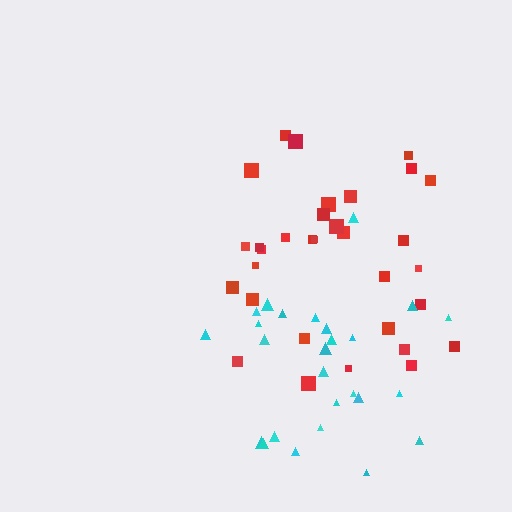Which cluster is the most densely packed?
Red.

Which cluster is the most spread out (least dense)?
Cyan.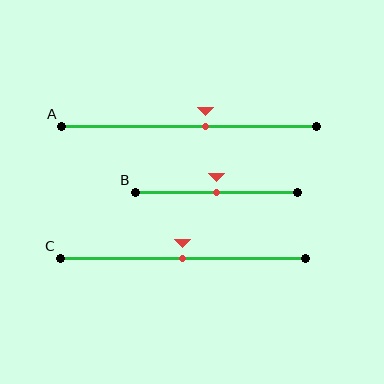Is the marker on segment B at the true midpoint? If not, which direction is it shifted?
Yes, the marker on segment B is at the true midpoint.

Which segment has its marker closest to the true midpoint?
Segment B has its marker closest to the true midpoint.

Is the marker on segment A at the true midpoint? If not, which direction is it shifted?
No, the marker on segment A is shifted to the right by about 6% of the segment length.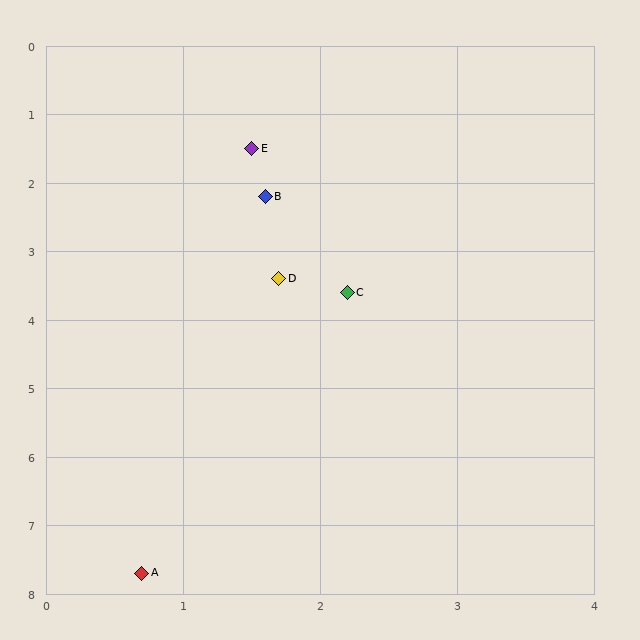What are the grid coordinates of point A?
Point A is at approximately (0.7, 7.7).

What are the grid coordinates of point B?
Point B is at approximately (1.6, 2.2).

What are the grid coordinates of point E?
Point E is at approximately (1.5, 1.5).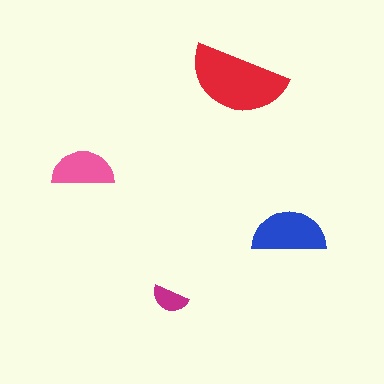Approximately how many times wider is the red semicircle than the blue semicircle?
About 1.5 times wider.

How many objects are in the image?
There are 4 objects in the image.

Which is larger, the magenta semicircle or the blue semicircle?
The blue one.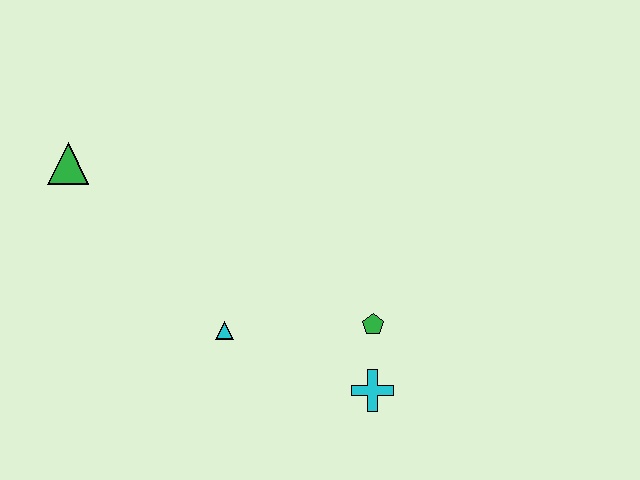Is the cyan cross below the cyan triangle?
Yes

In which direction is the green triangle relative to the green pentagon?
The green triangle is to the left of the green pentagon.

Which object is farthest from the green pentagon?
The green triangle is farthest from the green pentagon.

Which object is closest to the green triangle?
The cyan triangle is closest to the green triangle.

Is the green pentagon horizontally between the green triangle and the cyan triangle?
No